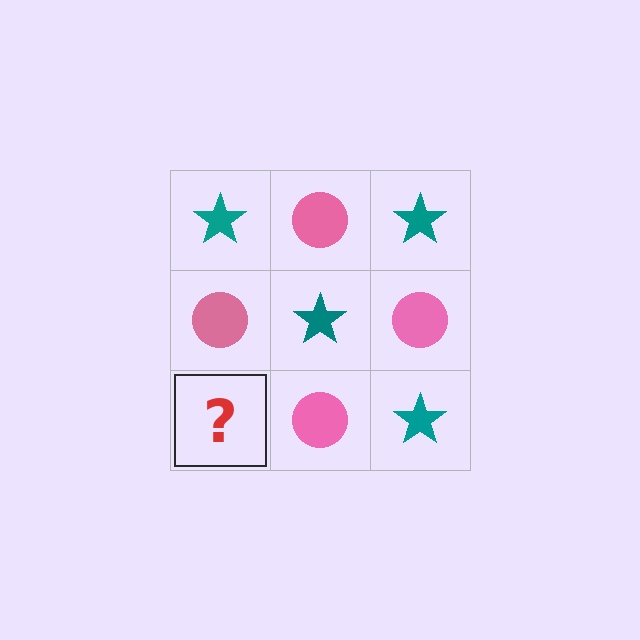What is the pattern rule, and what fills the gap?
The rule is that it alternates teal star and pink circle in a checkerboard pattern. The gap should be filled with a teal star.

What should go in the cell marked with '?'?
The missing cell should contain a teal star.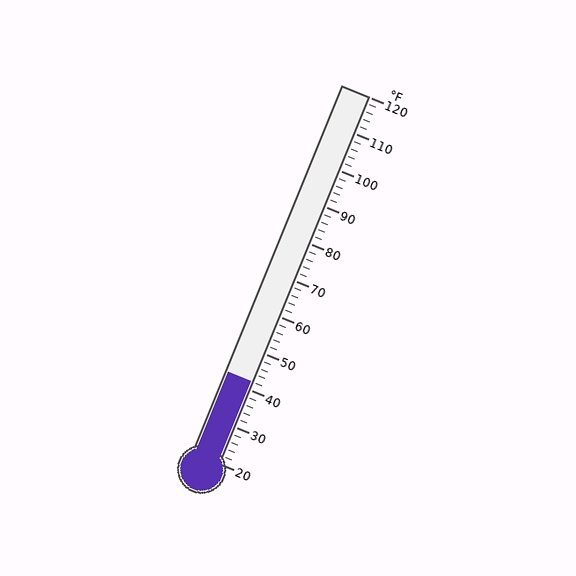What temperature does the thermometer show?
The thermometer shows approximately 42°F.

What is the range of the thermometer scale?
The thermometer scale ranges from 20°F to 120°F.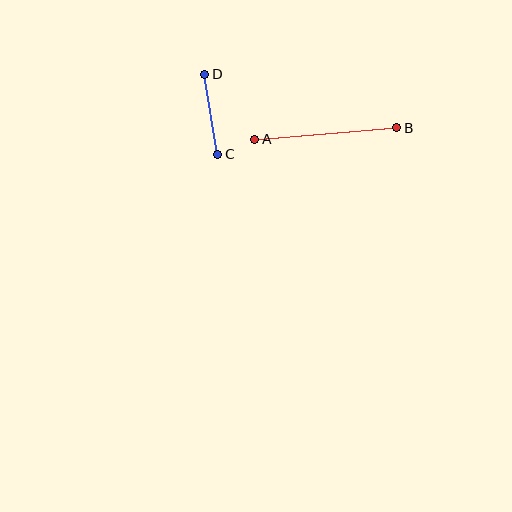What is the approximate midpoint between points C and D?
The midpoint is at approximately (211, 114) pixels.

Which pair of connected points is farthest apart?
Points A and B are farthest apart.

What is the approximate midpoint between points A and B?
The midpoint is at approximately (326, 134) pixels.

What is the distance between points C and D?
The distance is approximately 81 pixels.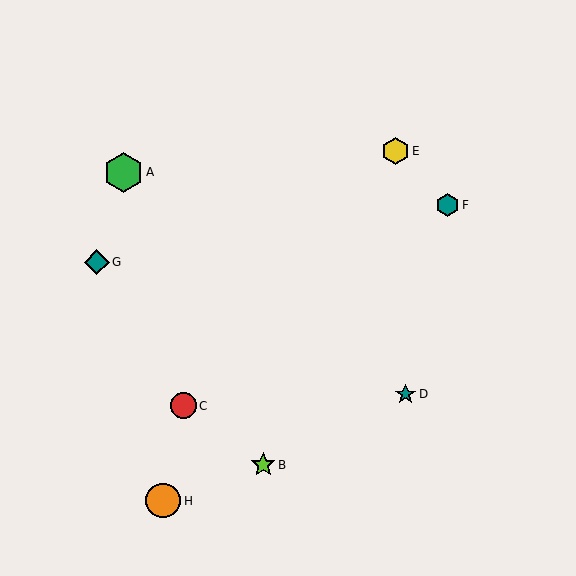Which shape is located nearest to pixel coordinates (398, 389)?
The teal star (labeled D) at (406, 394) is nearest to that location.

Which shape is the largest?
The green hexagon (labeled A) is the largest.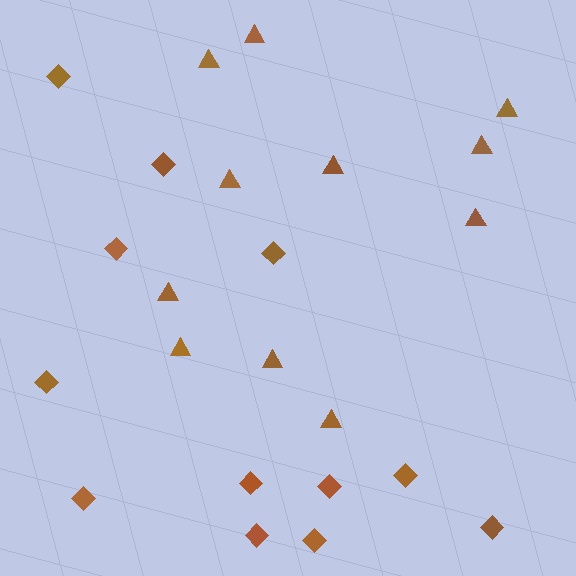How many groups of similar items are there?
There are 2 groups: one group of triangles (11) and one group of diamonds (12).